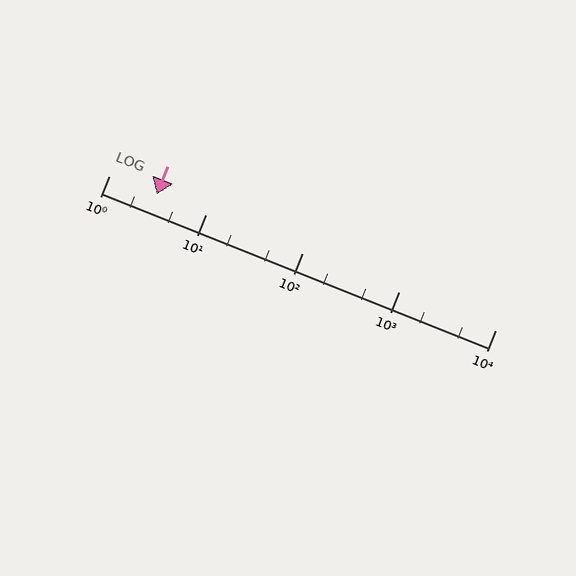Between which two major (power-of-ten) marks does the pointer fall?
The pointer is between 1 and 10.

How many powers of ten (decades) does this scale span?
The scale spans 4 decades, from 1 to 10000.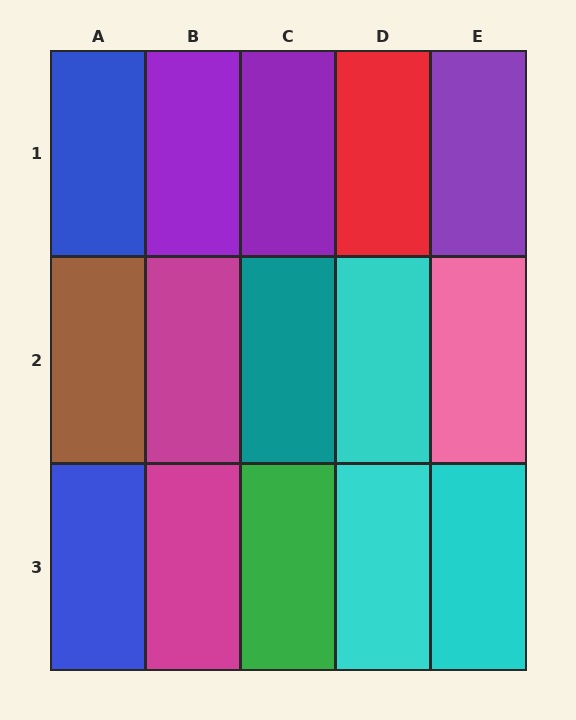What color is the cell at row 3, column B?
Magenta.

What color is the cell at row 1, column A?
Blue.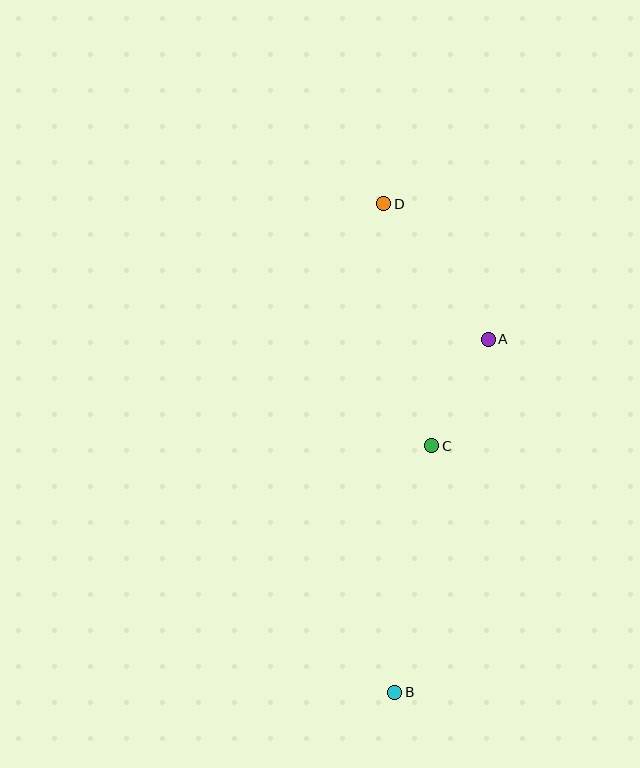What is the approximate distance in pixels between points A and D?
The distance between A and D is approximately 171 pixels.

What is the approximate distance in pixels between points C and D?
The distance between C and D is approximately 247 pixels.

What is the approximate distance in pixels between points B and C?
The distance between B and C is approximately 249 pixels.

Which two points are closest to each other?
Points A and C are closest to each other.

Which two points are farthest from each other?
Points B and D are farthest from each other.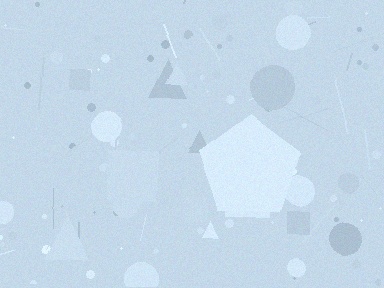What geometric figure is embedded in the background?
A pentagon is embedded in the background.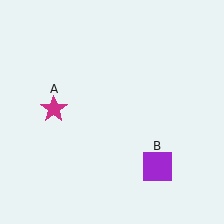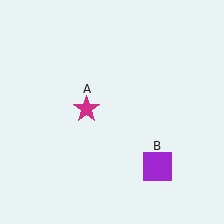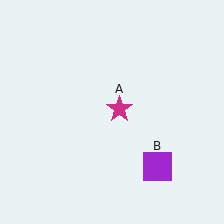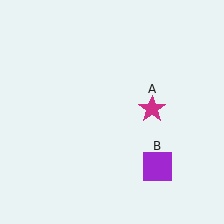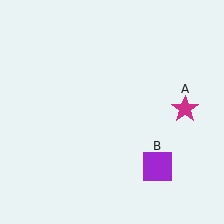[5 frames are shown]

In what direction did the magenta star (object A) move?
The magenta star (object A) moved right.